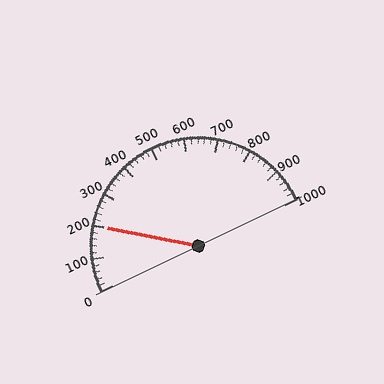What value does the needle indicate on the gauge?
The needle indicates approximately 200.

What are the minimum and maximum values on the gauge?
The gauge ranges from 0 to 1000.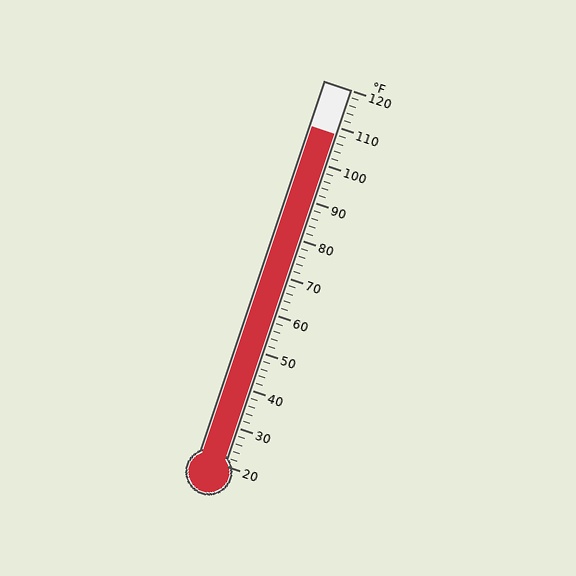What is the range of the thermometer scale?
The thermometer scale ranges from 20°F to 120°F.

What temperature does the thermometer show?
The thermometer shows approximately 108°F.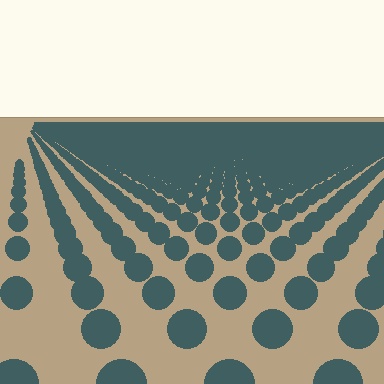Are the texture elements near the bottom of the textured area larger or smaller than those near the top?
Larger. Near the bottom, elements are closer to the viewer and appear at a bigger on-screen size.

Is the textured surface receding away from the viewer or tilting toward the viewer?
The surface is receding away from the viewer. Texture elements get smaller and denser toward the top.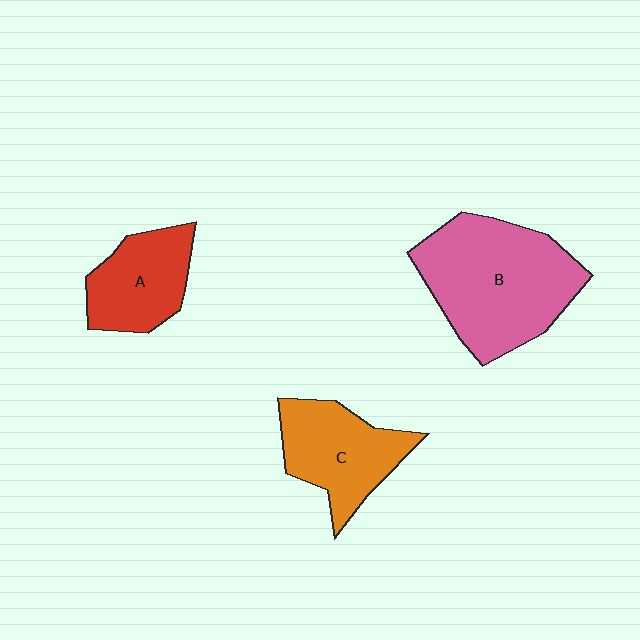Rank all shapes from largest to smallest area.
From largest to smallest: B (pink), C (orange), A (red).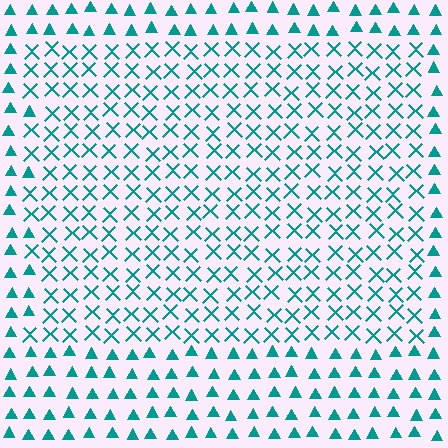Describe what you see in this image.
The image is filled with small teal elements arranged in a uniform grid. A rectangle-shaped region contains X marks, while the surrounding area contains triangles. The boundary is defined purely by the change in element shape.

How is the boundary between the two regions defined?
The boundary is defined by a change in element shape: X marks inside vs. triangles outside. All elements share the same color and spacing.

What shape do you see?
I see a rectangle.